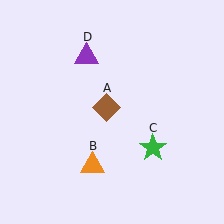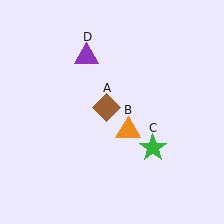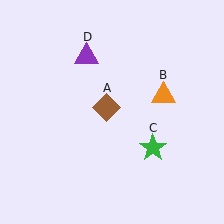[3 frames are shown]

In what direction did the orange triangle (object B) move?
The orange triangle (object B) moved up and to the right.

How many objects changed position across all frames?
1 object changed position: orange triangle (object B).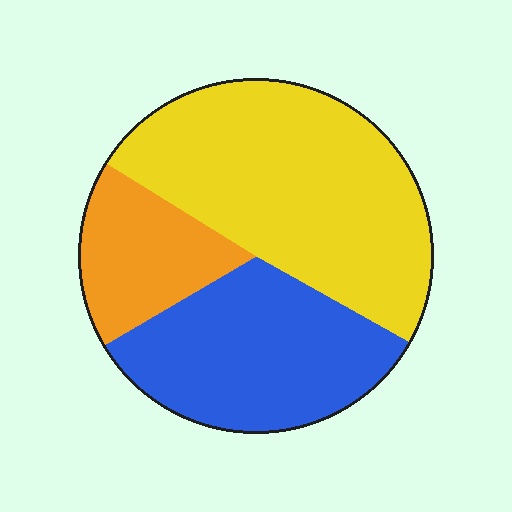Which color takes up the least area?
Orange, at roughly 15%.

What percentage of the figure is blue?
Blue covers around 35% of the figure.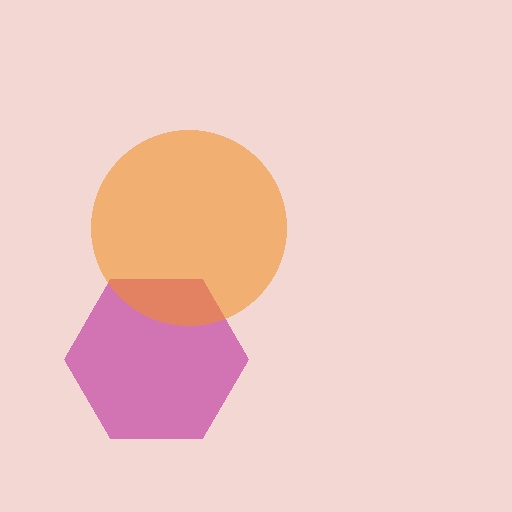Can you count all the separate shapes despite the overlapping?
Yes, there are 2 separate shapes.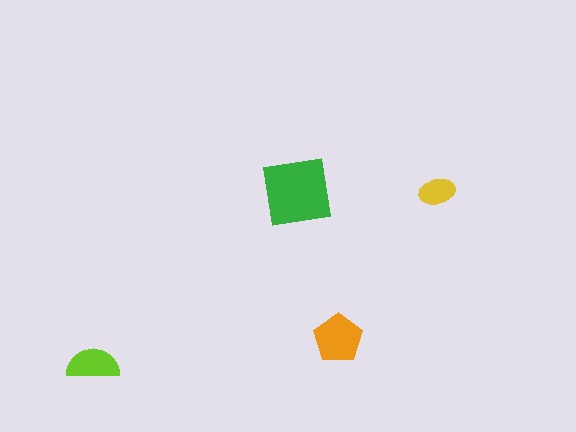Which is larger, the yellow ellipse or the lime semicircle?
The lime semicircle.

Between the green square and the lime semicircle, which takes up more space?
The green square.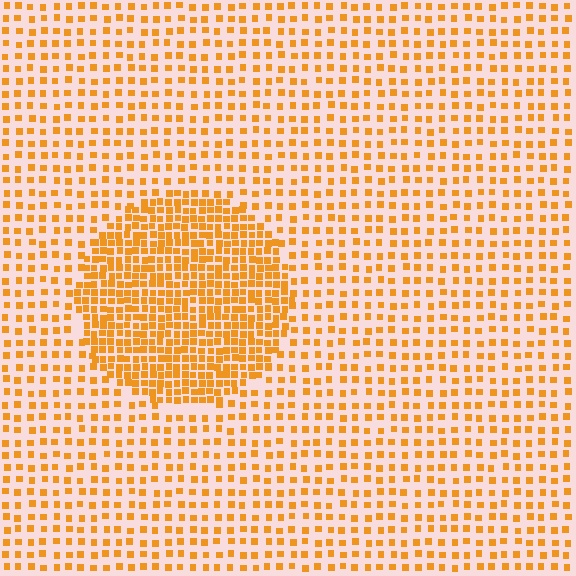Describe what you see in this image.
The image contains small orange elements arranged at two different densities. A circle-shaped region is visible where the elements are more densely packed than the surrounding area.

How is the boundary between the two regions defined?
The boundary is defined by a change in element density (approximately 2.3x ratio). All elements are the same color, size, and shape.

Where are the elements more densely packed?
The elements are more densely packed inside the circle boundary.